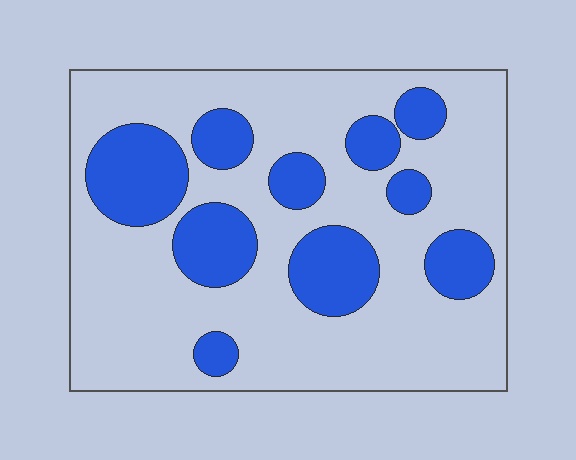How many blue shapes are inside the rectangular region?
10.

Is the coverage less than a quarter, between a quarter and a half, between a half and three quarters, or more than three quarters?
Between a quarter and a half.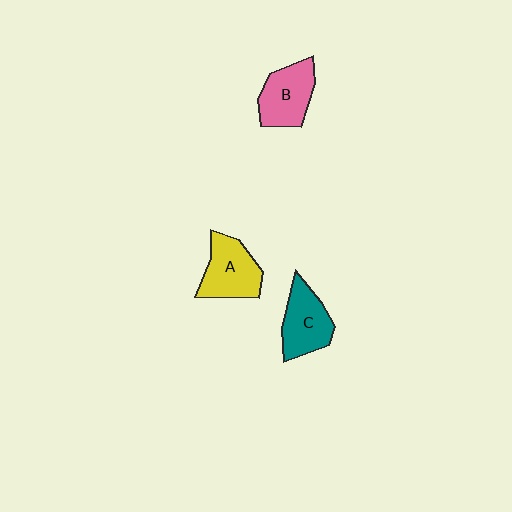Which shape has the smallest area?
Shape B (pink).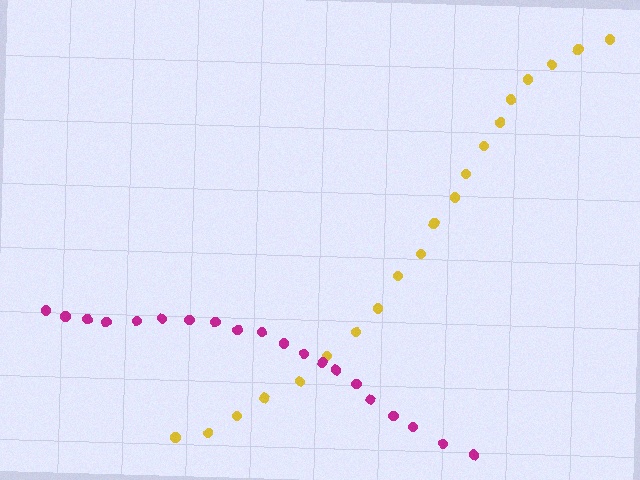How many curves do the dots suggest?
There are 2 distinct paths.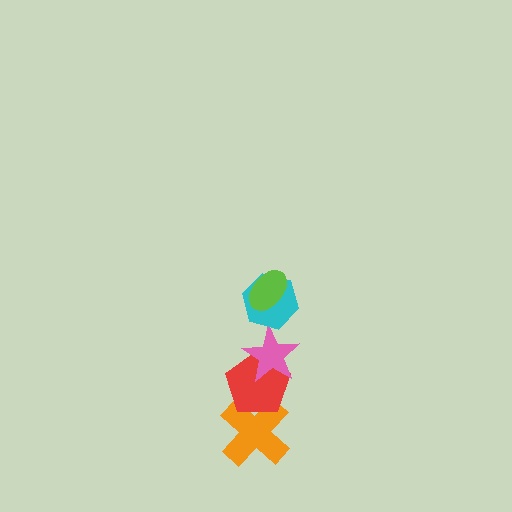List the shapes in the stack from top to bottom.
From top to bottom: the lime ellipse, the cyan hexagon, the pink star, the red pentagon, the orange cross.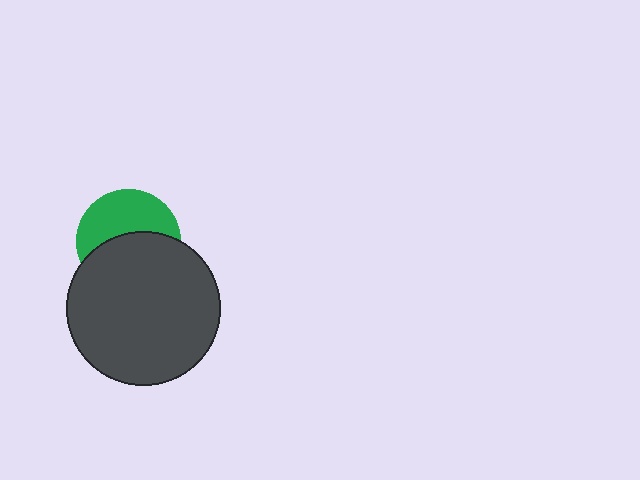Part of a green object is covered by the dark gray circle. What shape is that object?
It is a circle.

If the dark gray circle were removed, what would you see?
You would see the complete green circle.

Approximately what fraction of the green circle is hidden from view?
Roughly 53% of the green circle is hidden behind the dark gray circle.